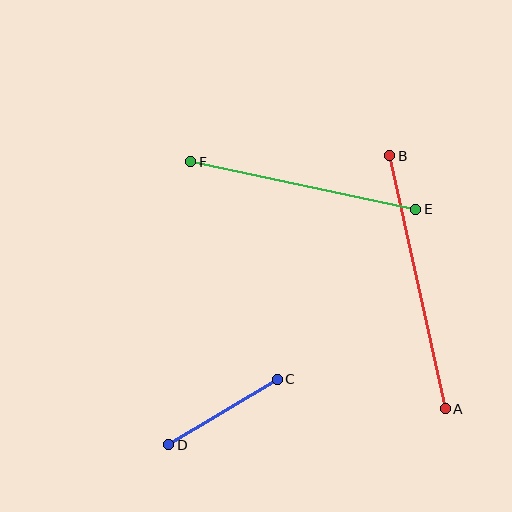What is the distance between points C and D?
The distance is approximately 126 pixels.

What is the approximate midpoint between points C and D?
The midpoint is at approximately (223, 412) pixels.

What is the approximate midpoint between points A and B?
The midpoint is at approximately (417, 282) pixels.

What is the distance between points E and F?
The distance is approximately 230 pixels.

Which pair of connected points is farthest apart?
Points A and B are farthest apart.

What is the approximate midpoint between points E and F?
The midpoint is at approximately (303, 186) pixels.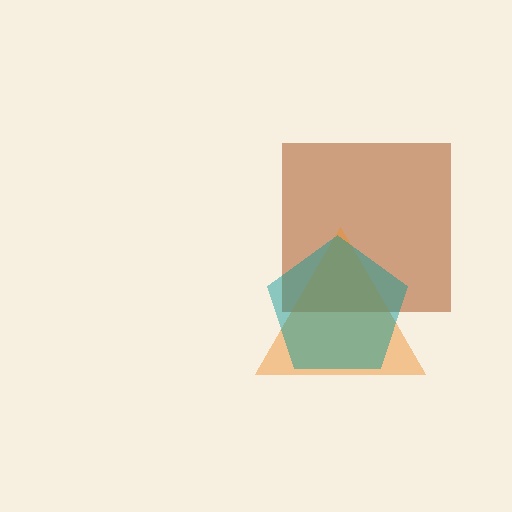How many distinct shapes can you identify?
There are 3 distinct shapes: a brown square, an orange triangle, a teal pentagon.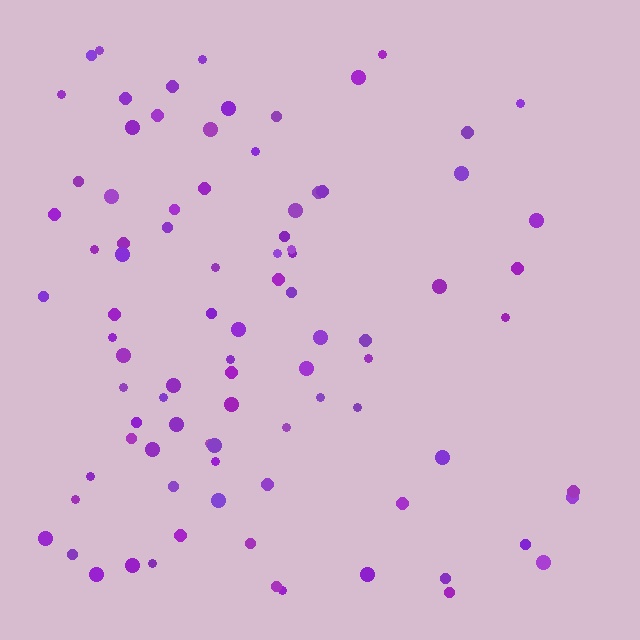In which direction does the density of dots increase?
From right to left, with the left side densest.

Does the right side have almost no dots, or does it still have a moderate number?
Still a moderate number, just noticeably fewer than the left.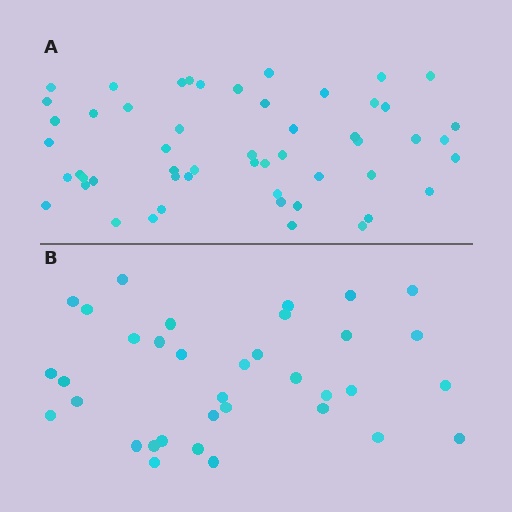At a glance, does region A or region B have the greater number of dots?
Region A (the top region) has more dots.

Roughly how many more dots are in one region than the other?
Region A has approximately 20 more dots than region B.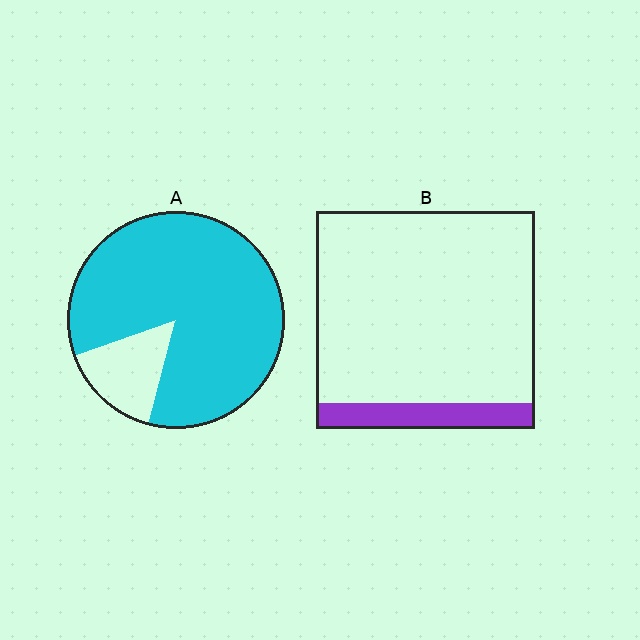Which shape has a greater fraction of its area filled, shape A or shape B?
Shape A.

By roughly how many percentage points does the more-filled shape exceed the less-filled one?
By roughly 75 percentage points (A over B).